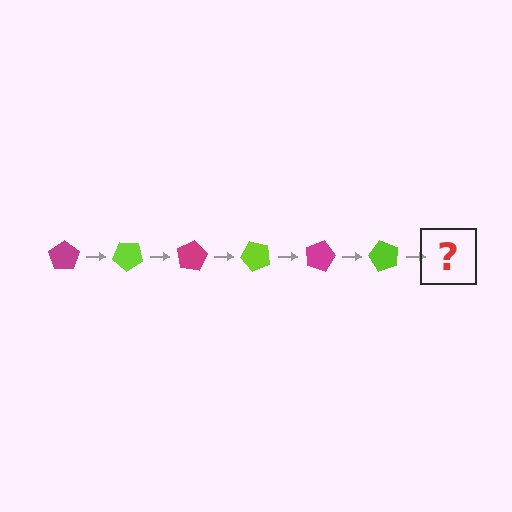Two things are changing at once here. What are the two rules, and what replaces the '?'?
The two rules are that it rotates 40 degrees each step and the color cycles through magenta and lime. The '?' should be a magenta pentagon, rotated 240 degrees from the start.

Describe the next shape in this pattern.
It should be a magenta pentagon, rotated 240 degrees from the start.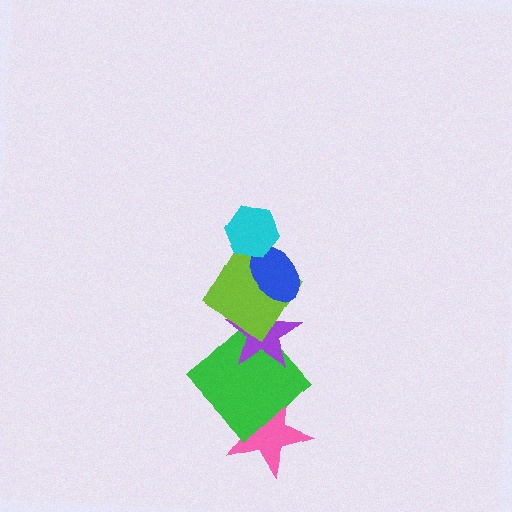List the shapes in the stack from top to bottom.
From top to bottom: the cyan hexagon, the blue ellipse, the lime diamond, the purple star, the green diamond, the pink star.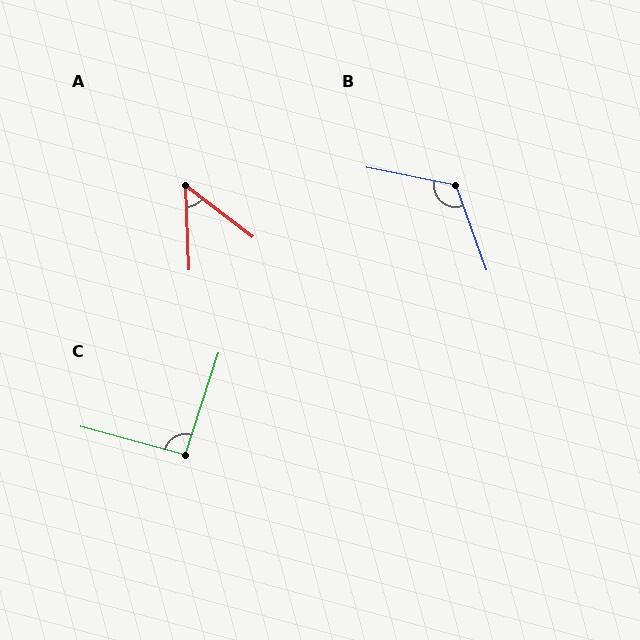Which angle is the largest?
B, at approximately 121 degrees.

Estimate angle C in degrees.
Approximately 92 degrees.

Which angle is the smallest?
A, at approximately 50 degrees.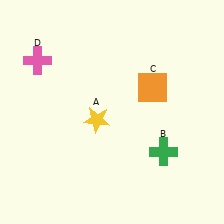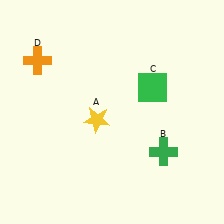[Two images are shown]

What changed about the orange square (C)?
In Image 1, C is orange. In Image 2, it changed to green.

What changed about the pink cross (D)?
In Image 1, D is pink. In Image 2, it changed to orange.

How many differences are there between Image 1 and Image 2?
There are 2 differences between the two images.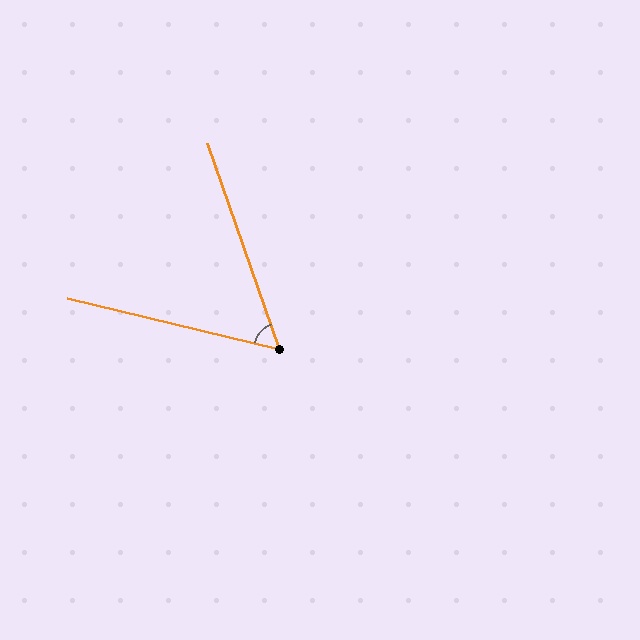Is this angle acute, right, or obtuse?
It is acute.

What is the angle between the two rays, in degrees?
Approximately 57 degrees.